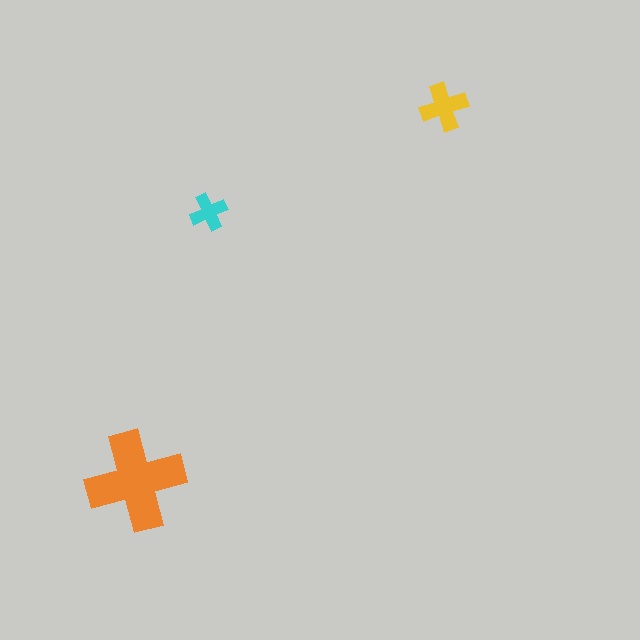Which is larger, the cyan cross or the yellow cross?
The yellow one.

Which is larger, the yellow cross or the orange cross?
The orange one.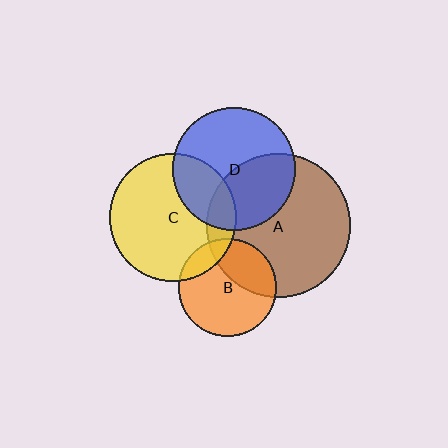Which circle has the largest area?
Circle A (brown).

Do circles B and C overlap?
Yes.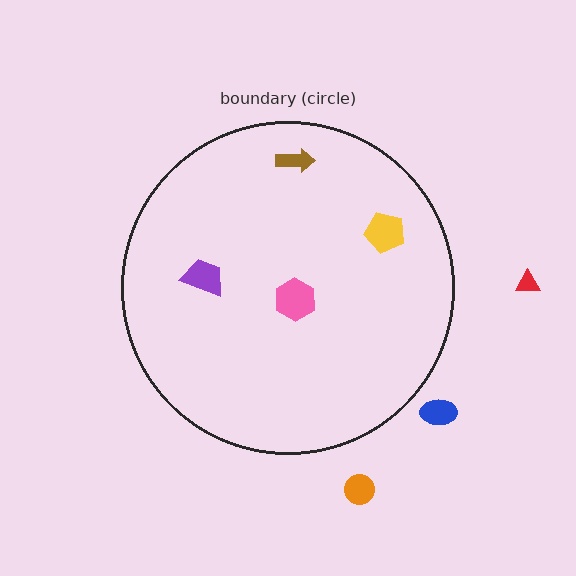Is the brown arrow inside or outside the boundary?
Inside.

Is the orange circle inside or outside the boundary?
Outside.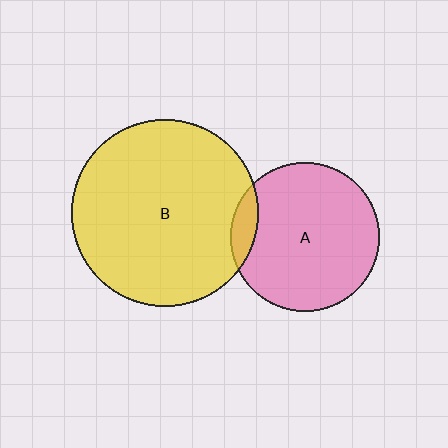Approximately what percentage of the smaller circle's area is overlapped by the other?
Approximately 10%.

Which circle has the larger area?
Circle B (yellow).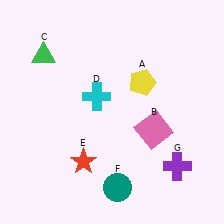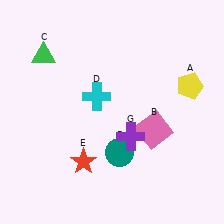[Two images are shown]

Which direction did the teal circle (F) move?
The teal circle (F) moved up.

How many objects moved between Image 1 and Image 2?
3 objects moved between the two images.